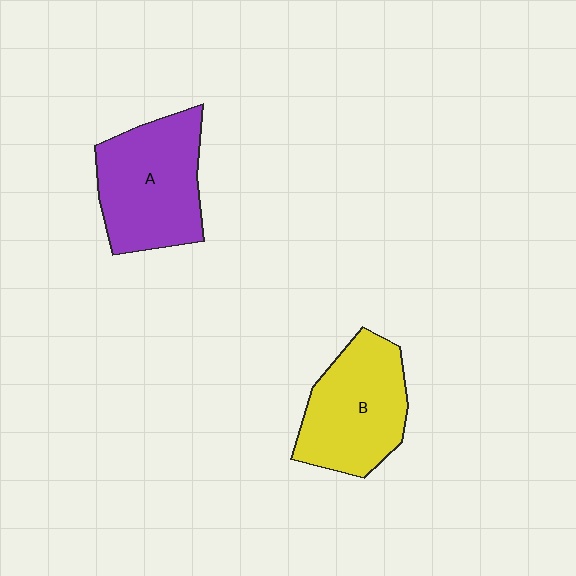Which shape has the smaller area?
Shape B (yellow).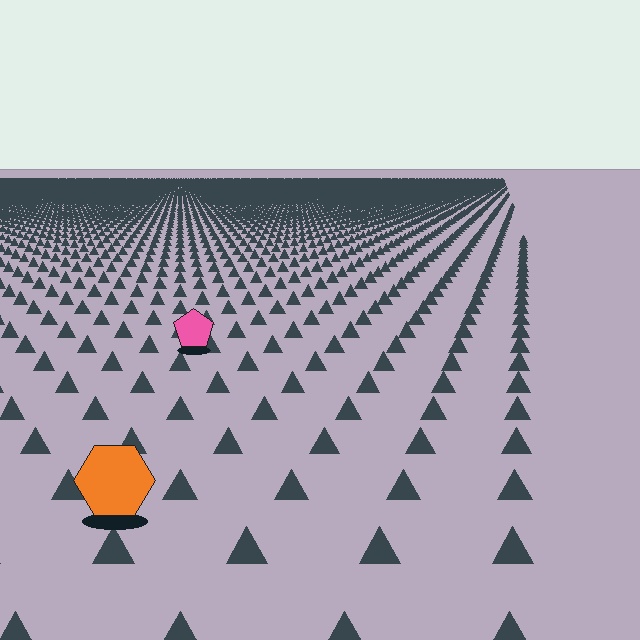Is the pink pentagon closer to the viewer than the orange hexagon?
No. The orange hexagon is closer — you can tell from the texture gradient: the ground texture is coarser near it.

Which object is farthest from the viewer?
The pink pentagon is farthest from the viewer. It appears smaller and the ground texture around it is denser.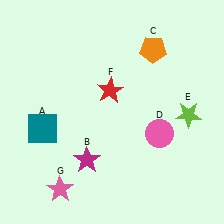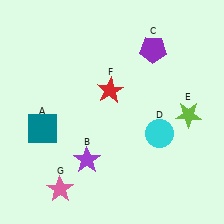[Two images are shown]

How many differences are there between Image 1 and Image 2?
There are 3 differences between the two images.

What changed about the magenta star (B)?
In Image 1, B is magenta. In Image 2, it changed to purple.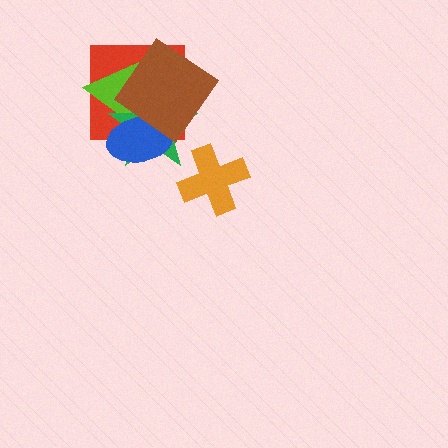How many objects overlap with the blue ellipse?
4 objects overlap with the blue ellipse.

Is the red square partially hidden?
Yes, it is partially covered by another shape.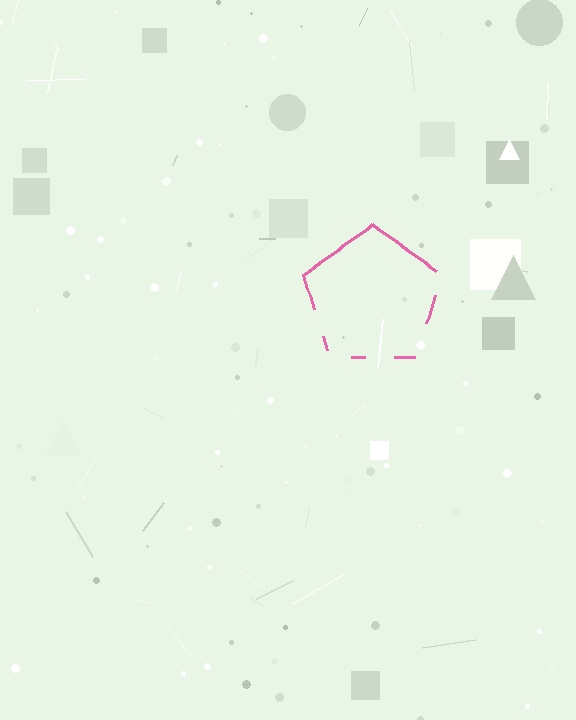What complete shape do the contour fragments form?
The contour fragments form a pentagon.